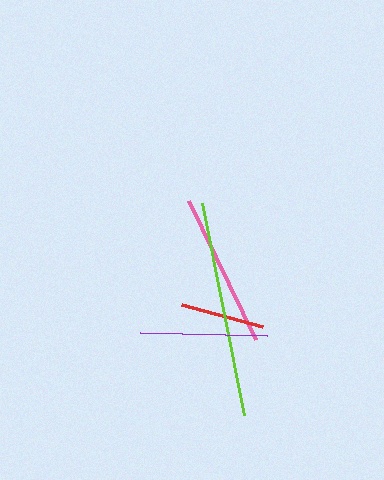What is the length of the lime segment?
The lime segment is approximately 216 pixels long.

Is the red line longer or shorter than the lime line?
The lime line is longer than the red line.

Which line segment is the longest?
The lime line is the longest at approximately 216 pixels.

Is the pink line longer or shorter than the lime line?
The lime line is longer than the pink line.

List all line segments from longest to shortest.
From longest to shortest: lime, pink, purple, red.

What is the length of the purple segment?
The purple segment is approximately 127 pixels long.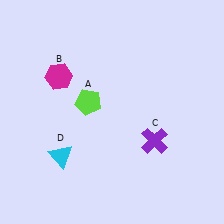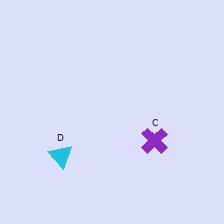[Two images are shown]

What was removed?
The lime pentagon (A), the magenta hexagon (B) were removed in Image 2.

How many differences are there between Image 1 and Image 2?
There are 2 differences between the two images.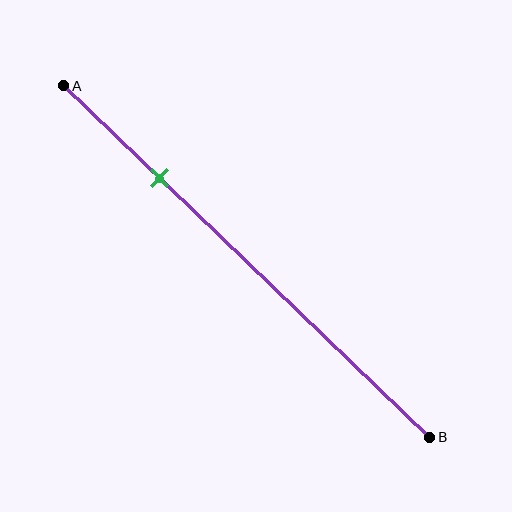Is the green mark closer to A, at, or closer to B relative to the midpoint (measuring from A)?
The green mark is closer to point A than the midpoint of segment AB.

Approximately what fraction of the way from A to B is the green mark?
The green mark is approximately 25% of the way from A to B.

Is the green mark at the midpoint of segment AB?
No, the mark is at about 25% from A, not at the 50% midpoint.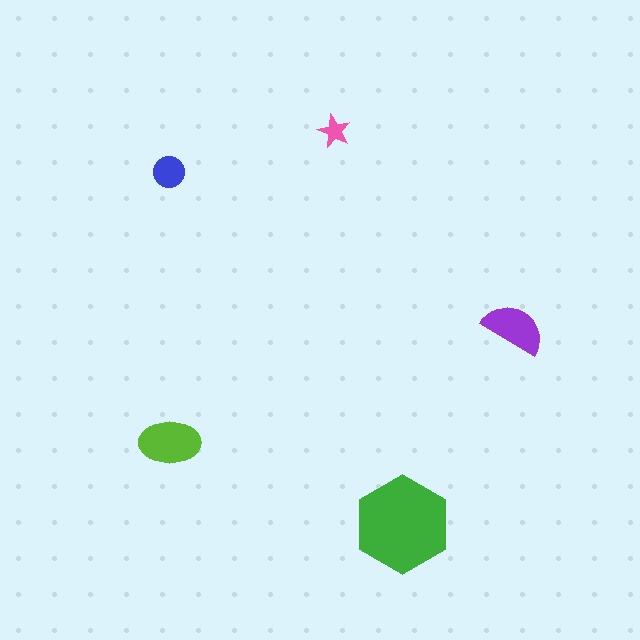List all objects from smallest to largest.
The pink star, the blue circle, the purple semicircle, the lime ellipse, the green hexagon.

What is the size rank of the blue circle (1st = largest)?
4th.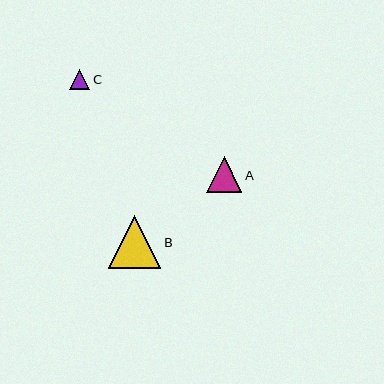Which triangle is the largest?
Triangle B is the largest with a size of approximately 52 pixels.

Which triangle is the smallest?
Triangle C is the smallest with a size of approximately 20 pixels.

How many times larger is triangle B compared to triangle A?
Triangle B is approximately 1.5 times the size of triangle A.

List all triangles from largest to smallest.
From largest to smallest: B, A, C.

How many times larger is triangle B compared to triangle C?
Triangle B is approximately 2.6 times the size of triangle C.